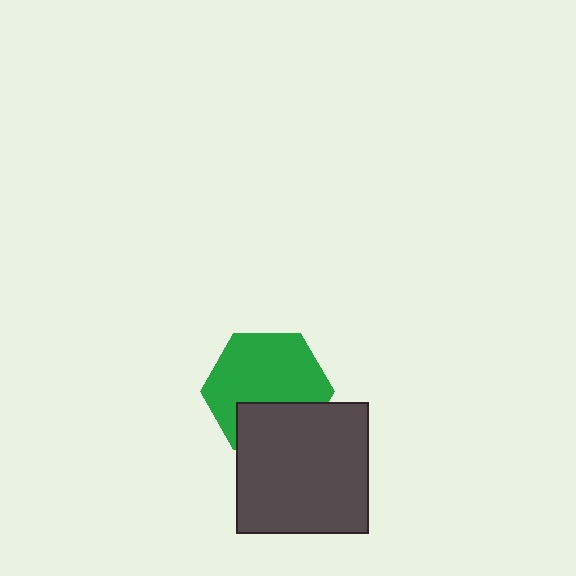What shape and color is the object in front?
The object in front is a dark gray square.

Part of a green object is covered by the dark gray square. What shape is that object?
It is a hexagon.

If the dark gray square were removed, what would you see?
You would see the complete green hexagon.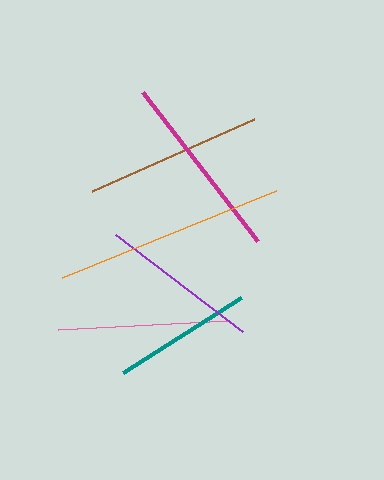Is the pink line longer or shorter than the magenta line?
The magenta line is longer than the pink line.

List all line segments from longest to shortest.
From longest to shortest: orange, magenta, brown, pink, purple, teal.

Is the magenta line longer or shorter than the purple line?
The magenta line is longer than the purple line.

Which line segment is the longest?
The orange line is the longest at approximately 232 pixels.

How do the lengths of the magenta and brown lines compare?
The magenta and brown lines are approximately the same length.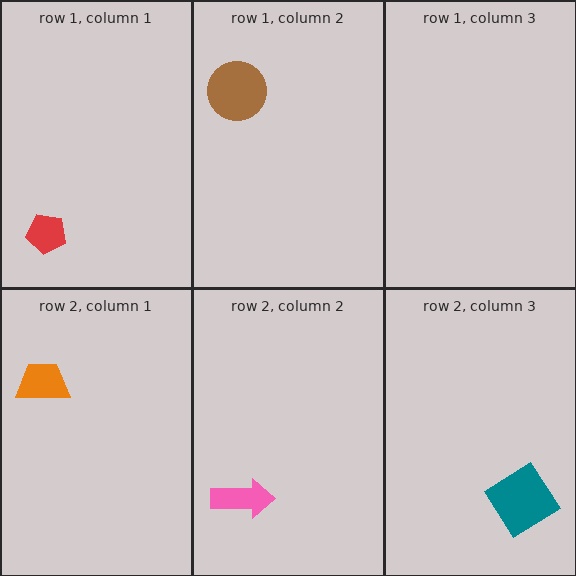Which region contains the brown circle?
The row 1, column 2 region.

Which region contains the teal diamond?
The row 2, column 3 region.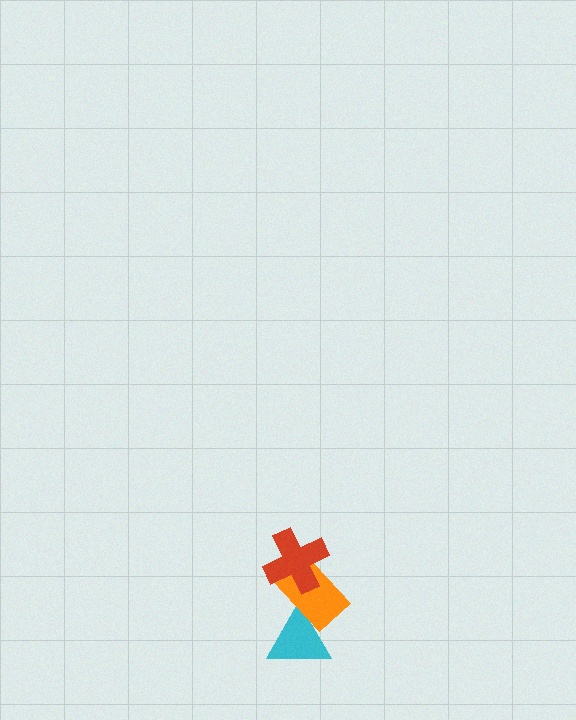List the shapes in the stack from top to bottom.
From top to bottom: the red cross, the orange rectangle, the cyan triangle.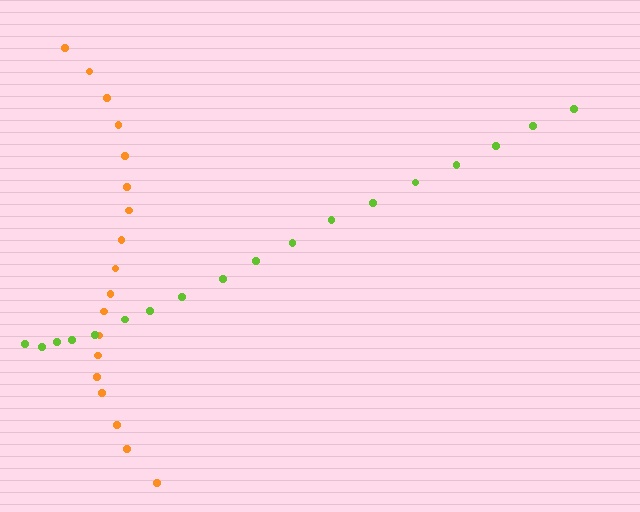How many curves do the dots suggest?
There are 2 distinct paths.